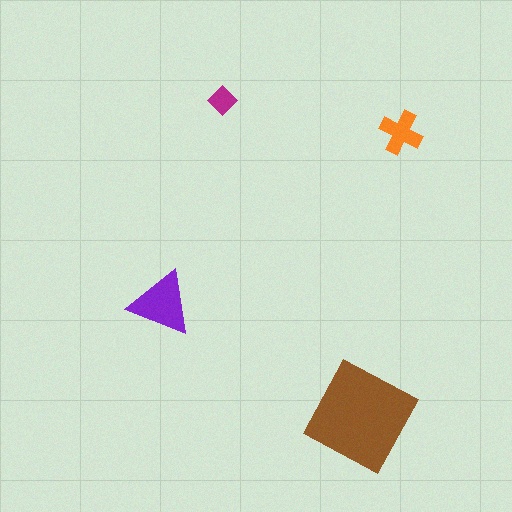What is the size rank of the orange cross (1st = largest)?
3rd.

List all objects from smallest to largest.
The magenta diamond, the orange cross, the purple triangle, the brown square.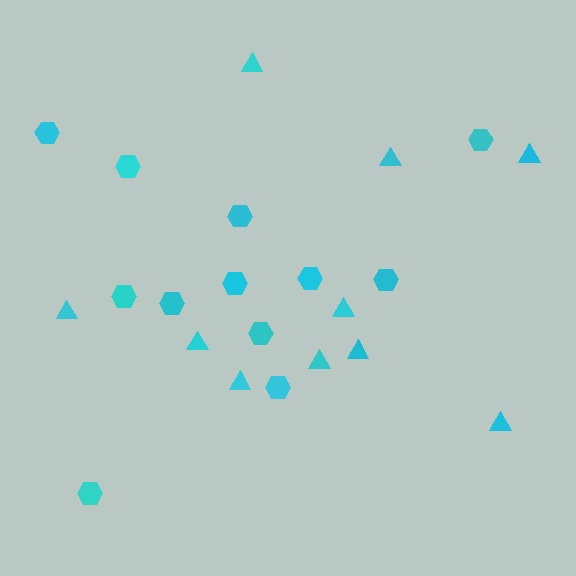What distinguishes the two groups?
There are 2 groups: one group of triangles (10) and one group of hexagons (12).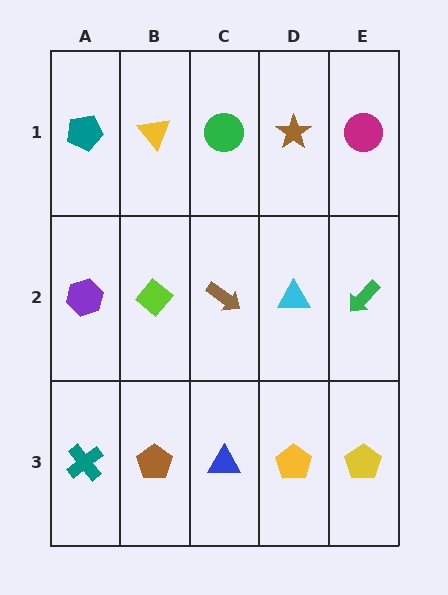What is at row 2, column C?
A brown arrow.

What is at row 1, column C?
A green circle.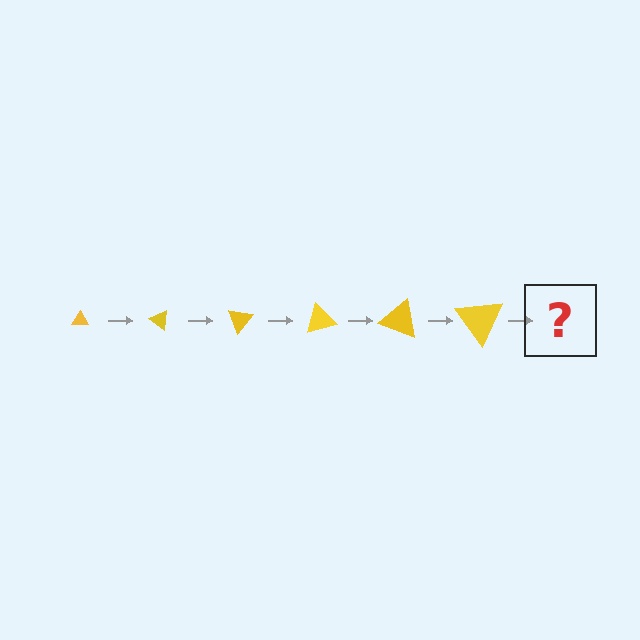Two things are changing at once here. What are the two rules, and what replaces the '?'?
The two rules are that the triangle grows larger each step and it rotates 35 degrees each step. The '?' should be a triangle, larger than the previous one and rotated 210 degrees from the start.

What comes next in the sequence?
The next element should be a triangle, larger than the previous one and rotated 210 degrees from the start.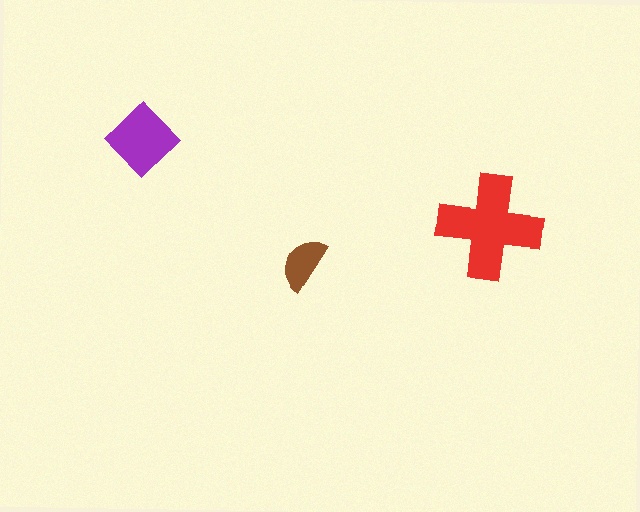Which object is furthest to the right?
The red cross is rightmost.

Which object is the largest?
The red cross.